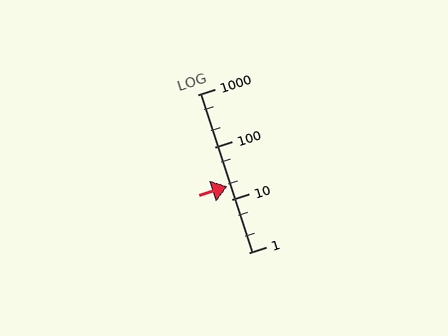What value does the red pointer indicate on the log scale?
The pointer indicates approximately 18.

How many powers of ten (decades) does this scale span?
The scale spans 3 decades, from 1 to 1000.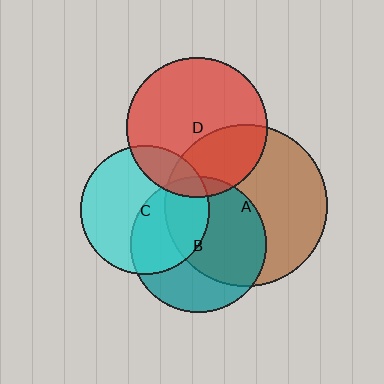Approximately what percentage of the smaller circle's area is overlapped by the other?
Approximately 30%.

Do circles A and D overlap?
Yes.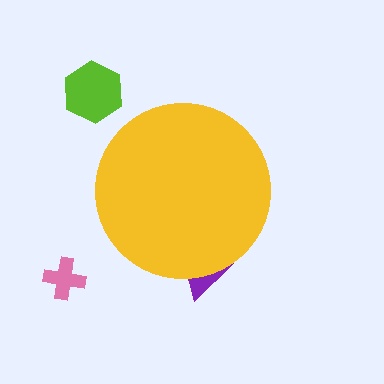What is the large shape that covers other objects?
A yellow circle.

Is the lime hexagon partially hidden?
No, the lime hexagon is fully visible.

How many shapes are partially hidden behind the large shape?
1 shape is partially hidden.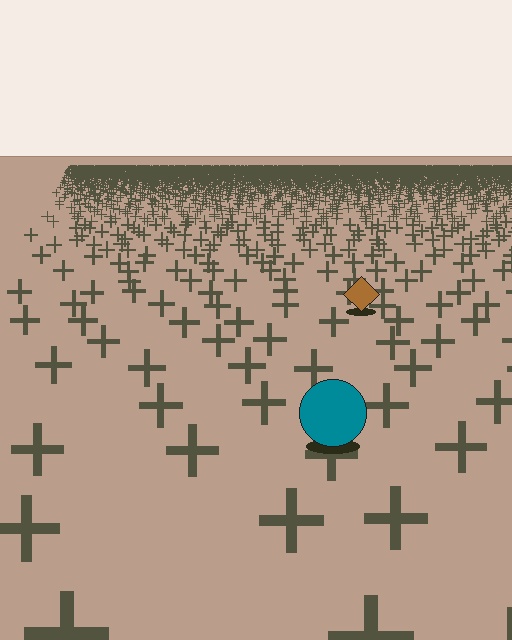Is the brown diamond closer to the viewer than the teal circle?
No. The teal circle is closer — you can tell from the texture gradient: the ground texture is coarser near it.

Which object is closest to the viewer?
The teal circle is closest. The texture marks near it are larger and more spread out.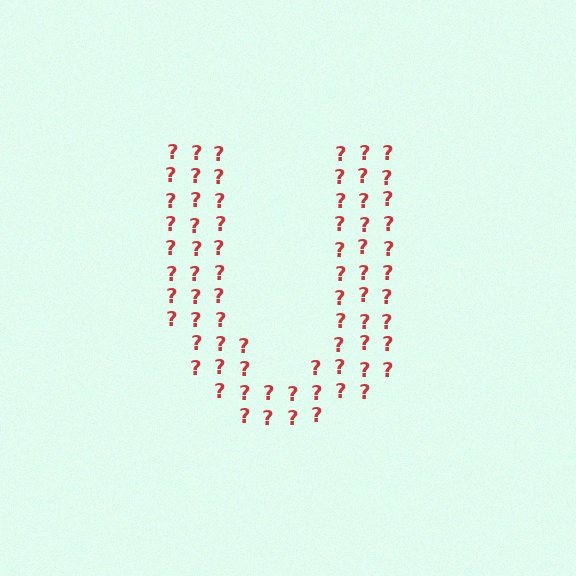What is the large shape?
The large shape is the letter U.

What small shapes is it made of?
It is made of small question marks.